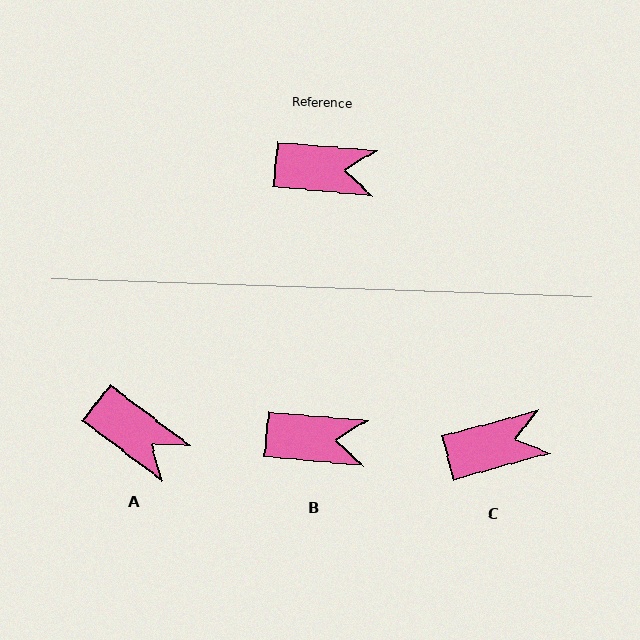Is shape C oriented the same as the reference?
No, it is off by about 20 degrees.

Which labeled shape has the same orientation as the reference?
B.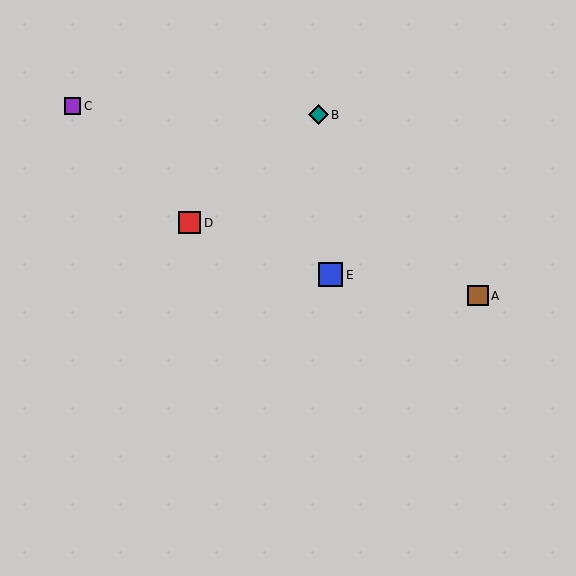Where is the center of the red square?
The center of the red square is at (190, 223).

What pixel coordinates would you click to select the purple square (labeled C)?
Click at (73, 106) to select the purple square C.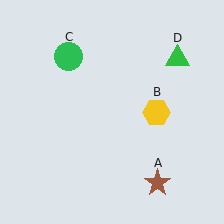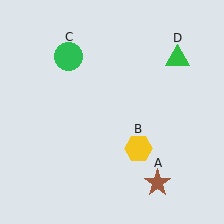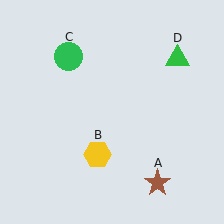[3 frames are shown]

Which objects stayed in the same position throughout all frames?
Brown star (object A) and green circle (object C) and green triangle (object D) remained stationary.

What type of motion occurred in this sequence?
The yellow hexagon (object B) rotated clockwise around the center of the scene.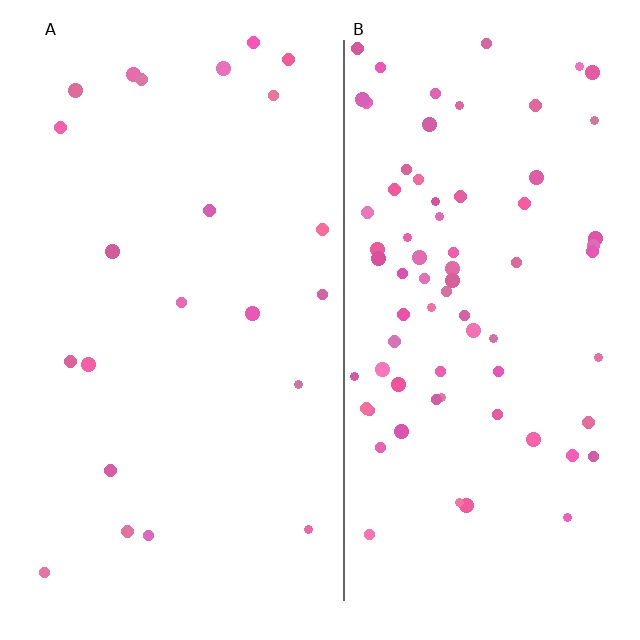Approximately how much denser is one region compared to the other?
Approximately 3.4× — region B over region A.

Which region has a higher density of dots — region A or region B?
B (the right).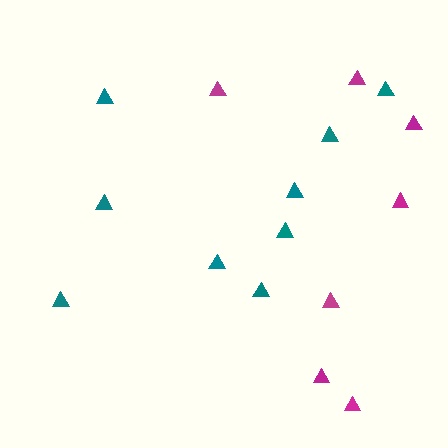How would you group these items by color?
There are 2 groups: one group of teal triangles (9) and one group of magenta triangles (7).